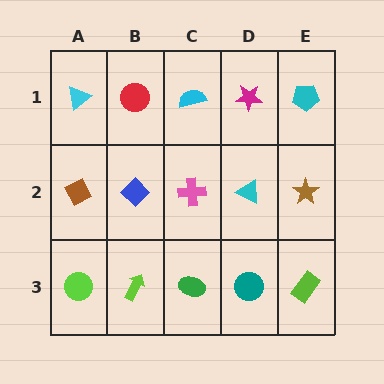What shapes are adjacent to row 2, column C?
A cyan semicircle (row 1, column C), a green ellipse (row 3, column C), a blue diamond (row 2, column B), a cyan triangle (row 2, column D).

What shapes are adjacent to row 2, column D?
A magenta star (row 1, column D), a teal circle (row 3, column D), a pink cross (row 2, column C), a brown star (row 2, column E).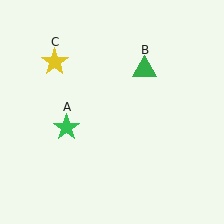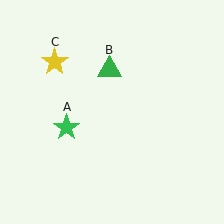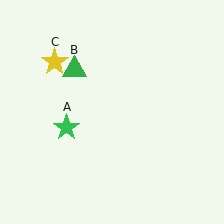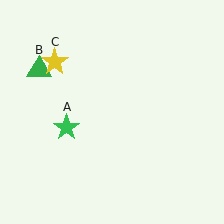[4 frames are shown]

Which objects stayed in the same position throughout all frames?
Green star (object A) and yellow star (object C) remained stationary.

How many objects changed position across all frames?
1 object changed position: green triangle (object B).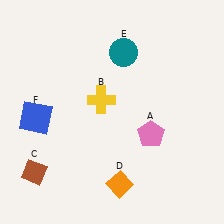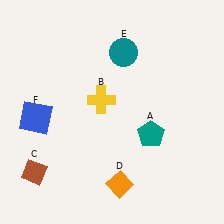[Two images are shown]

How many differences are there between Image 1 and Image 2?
There is 1 difference between the two images.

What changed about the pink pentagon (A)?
In Image 1, A is pink. In Image 2, it changed to teal.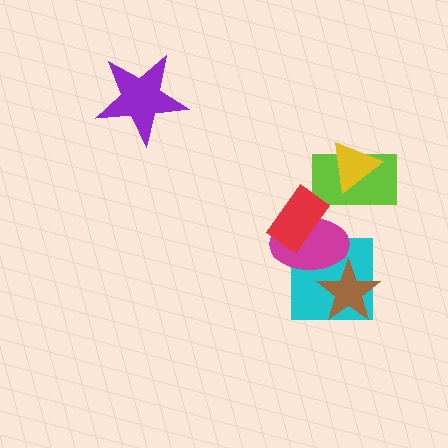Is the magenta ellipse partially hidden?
Yes, it is partially covered by another shape.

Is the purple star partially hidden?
No, no other shape covers it.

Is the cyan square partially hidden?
Yes, it is partially covered by another shape.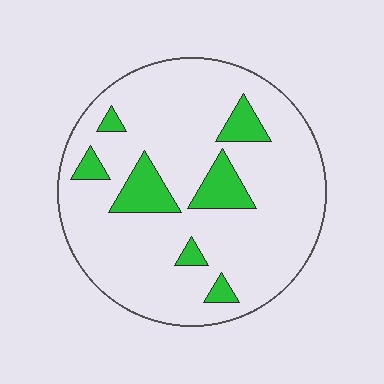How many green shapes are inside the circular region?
7.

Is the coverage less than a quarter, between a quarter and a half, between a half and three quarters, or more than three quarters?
Less than a quarter.